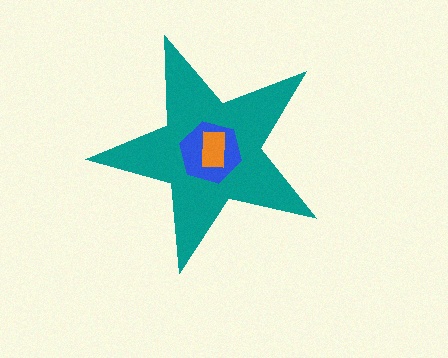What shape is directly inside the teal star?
The blue hexagon.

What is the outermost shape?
The teal star.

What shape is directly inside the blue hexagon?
The orange rectangle.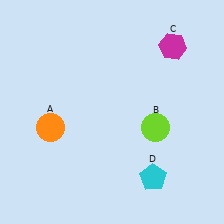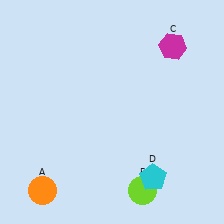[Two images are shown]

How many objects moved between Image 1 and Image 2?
2 objects moved between the two images.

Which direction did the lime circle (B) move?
The lime circle (B) moved down.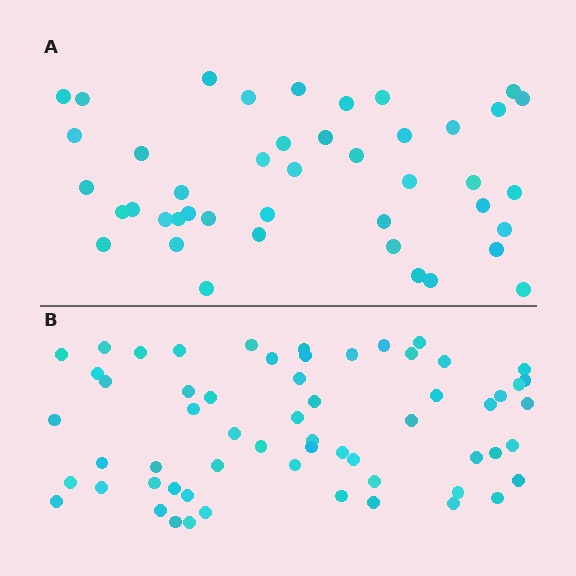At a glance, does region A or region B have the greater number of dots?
Region B (the bottom region) has more dots.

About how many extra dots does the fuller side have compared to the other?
Region B has approximately 15 more dots than region A.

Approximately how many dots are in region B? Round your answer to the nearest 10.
About 60 dots.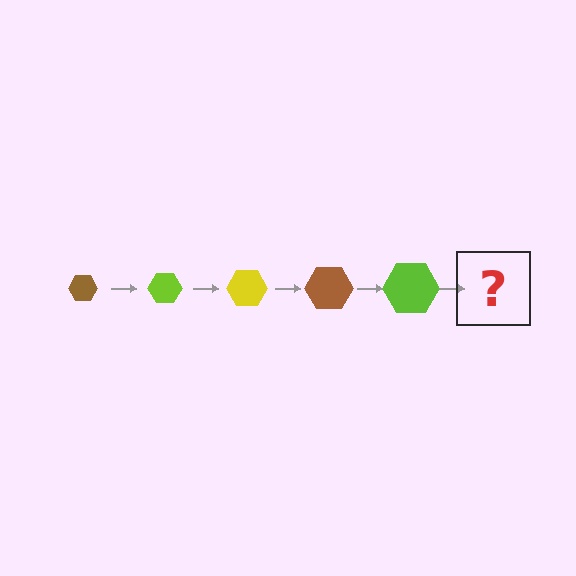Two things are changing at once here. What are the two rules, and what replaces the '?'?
The two rules are that the hexagon grows larger each step and the color cycles through brown, lime, and yellow. The '?' should be a yellow hexagon, larger than the previous one.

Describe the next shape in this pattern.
It should be a yellow hexagon, larger than the previous one.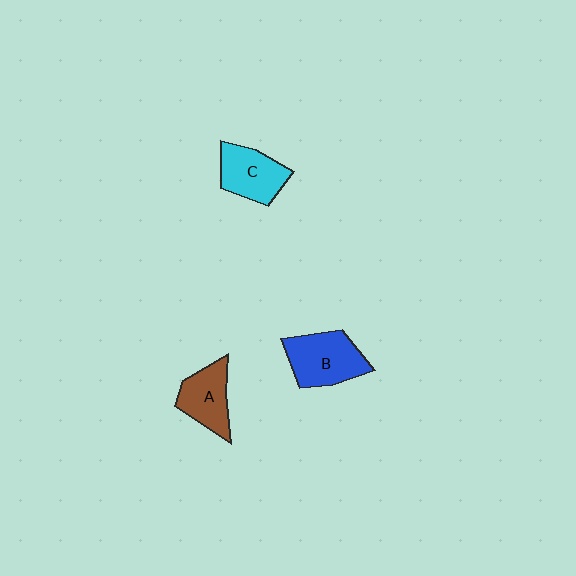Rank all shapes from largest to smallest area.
From largest to smallest: B (blue), C (cyan), A (brown).